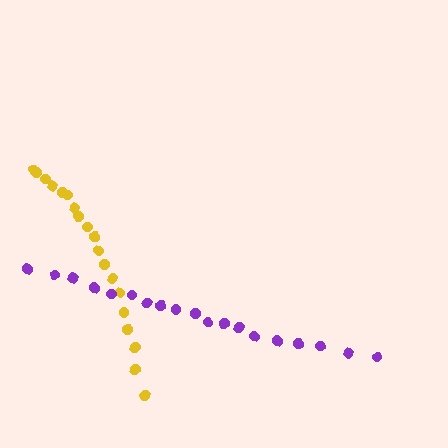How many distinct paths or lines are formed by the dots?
There are 2 distinct paths.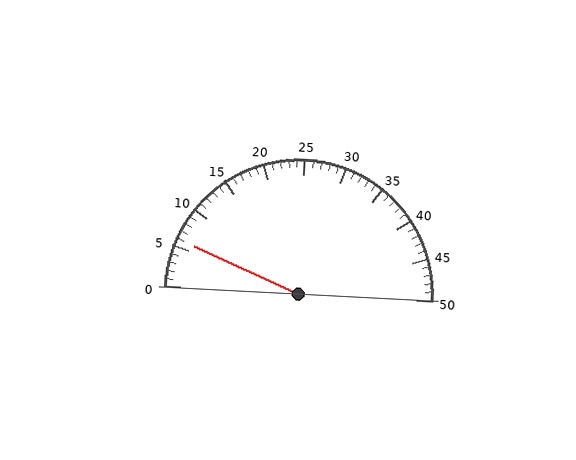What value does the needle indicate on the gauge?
The needle indicates approximately 6.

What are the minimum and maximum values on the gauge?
The gauge ranges from 0 to 50.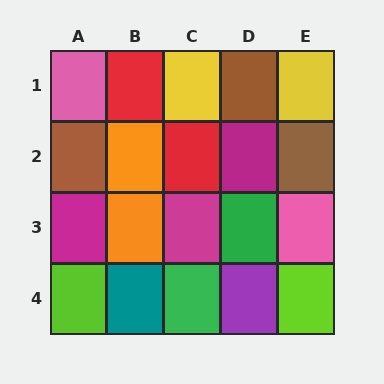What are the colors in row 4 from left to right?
Lime, teal, green, purple, lime.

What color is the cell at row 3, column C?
Magenta.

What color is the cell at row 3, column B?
Orange.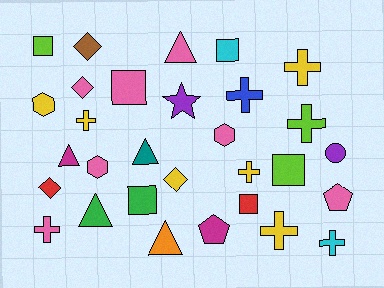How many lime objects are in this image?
There are 3 lime objects.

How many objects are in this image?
There are 30 objects.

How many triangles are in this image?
There are 5 triangles.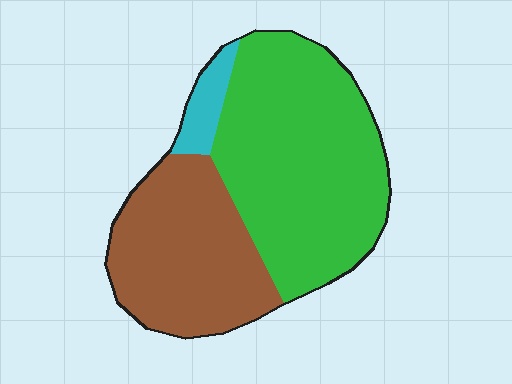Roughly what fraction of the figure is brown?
Brown covers roughly 35% of the figure.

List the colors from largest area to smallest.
From largest to smallest: green, brown, cyan.